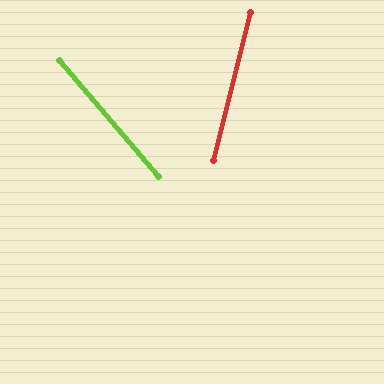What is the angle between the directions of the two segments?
Approximately 54 degrees.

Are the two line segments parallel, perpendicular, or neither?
Neither parallel nor perpendicular — they differ by about 54°.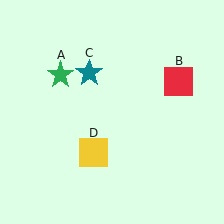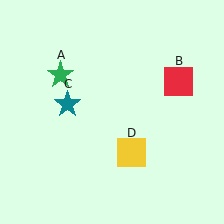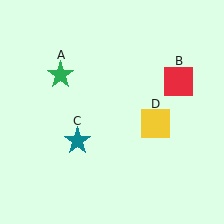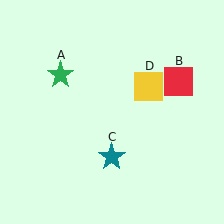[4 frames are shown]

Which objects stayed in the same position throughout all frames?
Green star (object A) and red square (object B) remained stationary.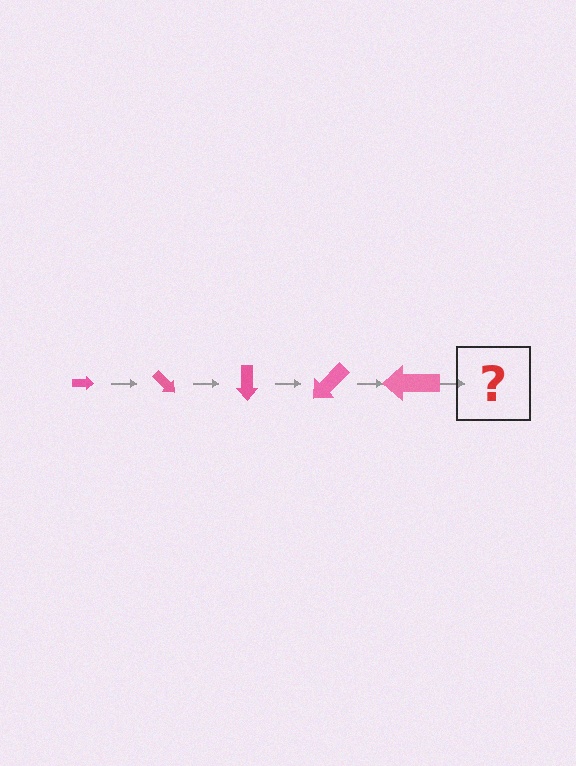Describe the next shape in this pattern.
It should be an arrow, larger than the previous one and rotated 225 degrees from the start.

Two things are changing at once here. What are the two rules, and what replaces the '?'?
The two rules are that the arrow grows larger each step and it rotates 45 degrees each step. The '?' should be an arrow, larger than the previous one and rotated 225 degrees from the start.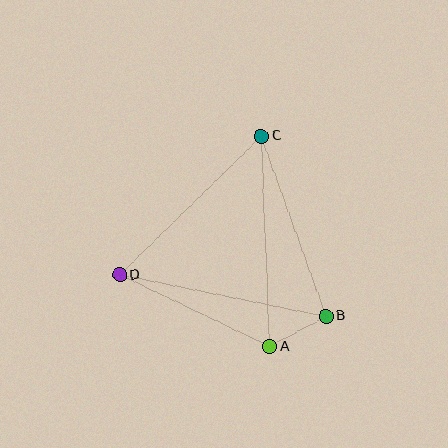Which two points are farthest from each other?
Points A and C are farthest from each other.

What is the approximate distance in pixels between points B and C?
The distance between B and C is approximately 191 pixels.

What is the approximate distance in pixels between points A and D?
The distance between A and D is approximately 167 pixels.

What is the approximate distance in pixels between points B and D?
The distance between B and D is approximately 210 pixels.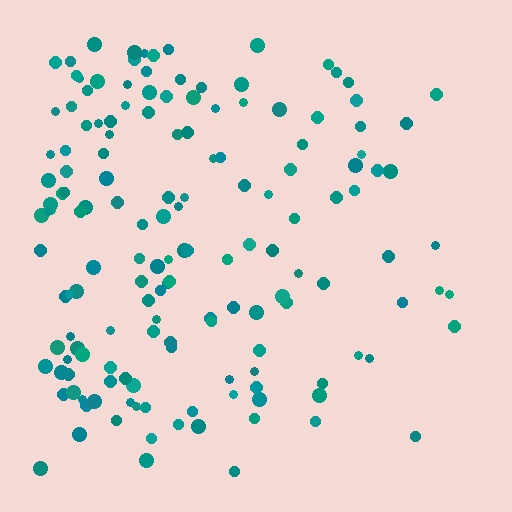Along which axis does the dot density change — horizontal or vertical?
Horizontal.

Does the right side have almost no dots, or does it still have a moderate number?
Still a moderate number, just noticeably fewer than the left.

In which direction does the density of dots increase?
From right to left, with the left side densest.